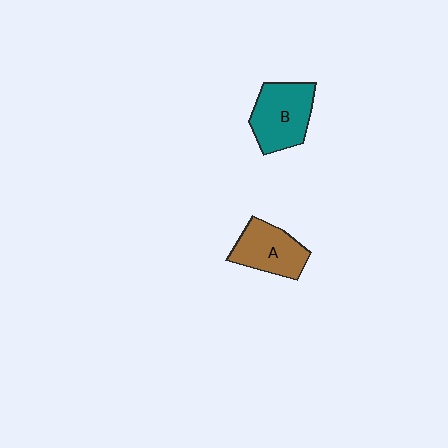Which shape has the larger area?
Shape B (teal).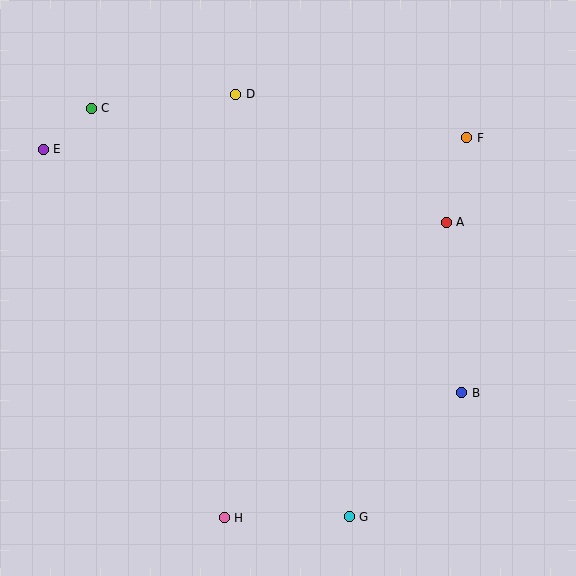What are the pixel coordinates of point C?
Point C is at (91, 108).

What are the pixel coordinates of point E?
Point E is at (43, 149).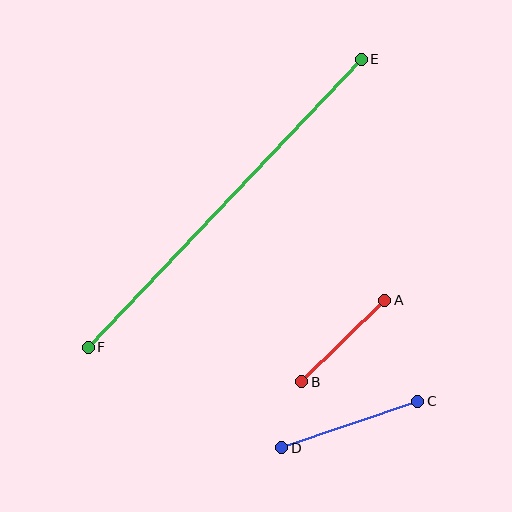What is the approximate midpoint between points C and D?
The midpoint is at approximately (350, 425) pixels.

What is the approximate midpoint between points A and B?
The midpoint is at approximately (343, 341) pixels.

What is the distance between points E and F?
The distance is approximately 397 pixels.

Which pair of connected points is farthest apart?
Points E and F are farthest apart.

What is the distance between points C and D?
The distance is approximately 143 pixels.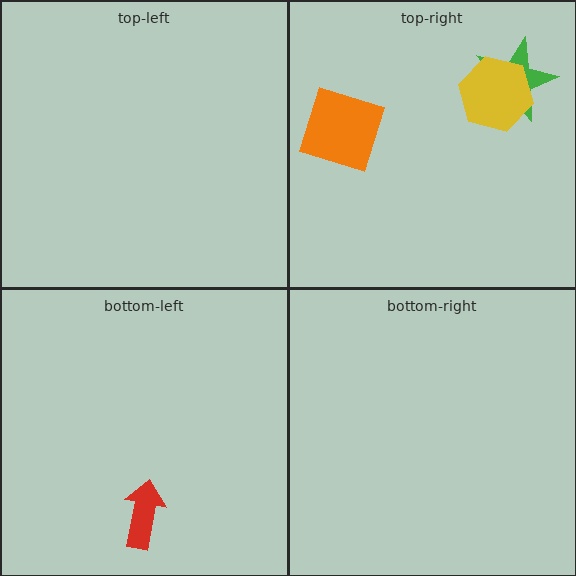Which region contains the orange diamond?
The top-right region.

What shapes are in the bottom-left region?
The red arrow.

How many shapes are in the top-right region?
3.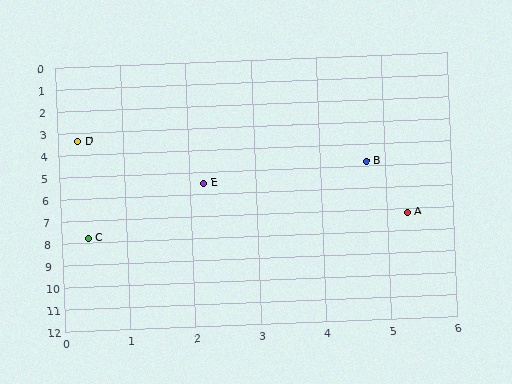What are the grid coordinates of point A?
Point A is at approximately (5.3, 7.2).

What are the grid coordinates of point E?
Point E is at approximately (2.2, 5.5).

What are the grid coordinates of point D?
Point D is at approximately (0.3, 3.4).